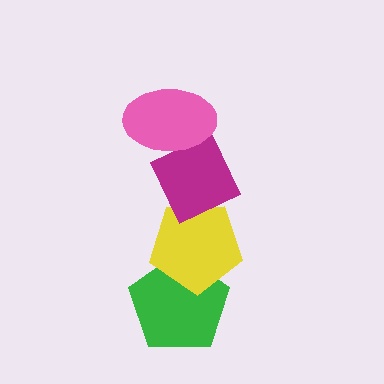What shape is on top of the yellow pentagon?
The magenta diamond is on top of the yellow pentagon.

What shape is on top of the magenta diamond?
The pink ellipse is on top of the magenta diamond.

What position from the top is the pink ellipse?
The pink ellipse is 1st from the top.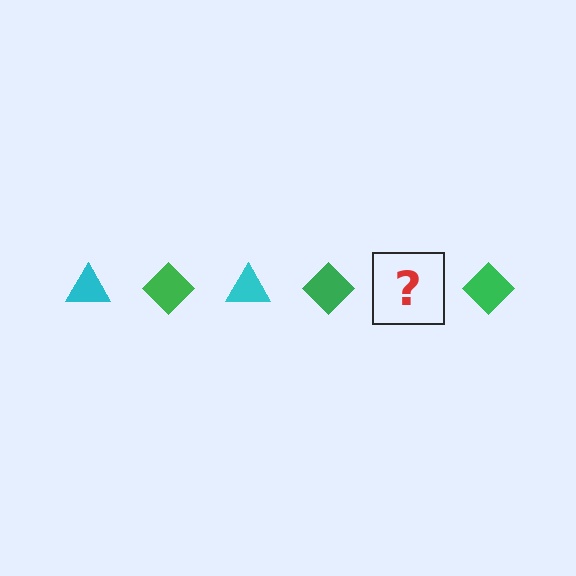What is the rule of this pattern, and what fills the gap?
The rule is that the pattern alternates between cyan triangle and green diamond. The gap should be filled with a cyan triangle.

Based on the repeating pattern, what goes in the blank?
The blank should be a cyan triangle.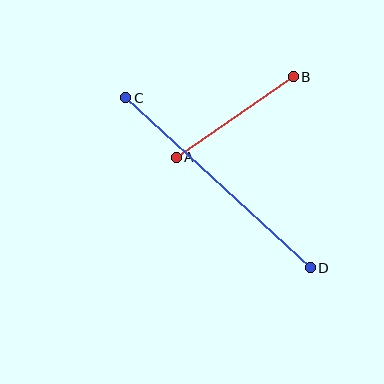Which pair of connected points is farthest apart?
Points C and D are farthest apart.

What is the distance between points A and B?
The distance is approximately 142 pixels.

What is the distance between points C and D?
The distance is approximately 251 pixels.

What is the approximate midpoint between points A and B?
The midpoint is at approximately (235, 117) pixels.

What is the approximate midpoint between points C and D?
The midpoint is at approximately (218, 183) pixels.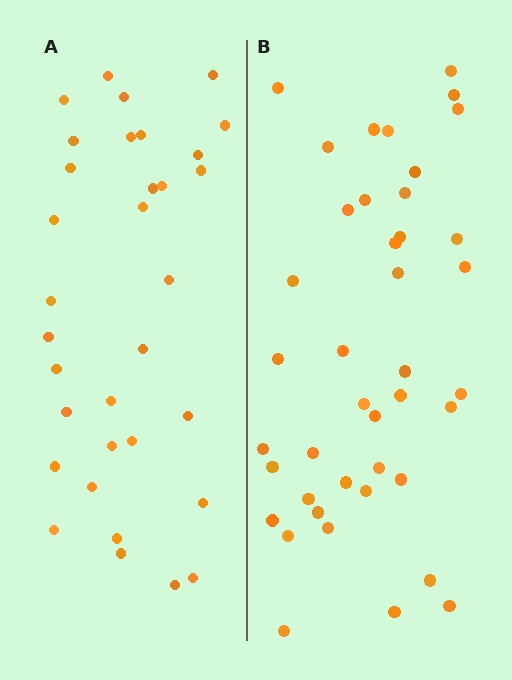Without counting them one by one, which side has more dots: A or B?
Region B (the right region) has more dots.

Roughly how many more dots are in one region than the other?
Region B has roughly 8 or so more dots than region A.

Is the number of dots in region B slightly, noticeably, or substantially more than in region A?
Region B has only slightly more — the two regions are fairly close. The ratio is roughly 1.2 to 1.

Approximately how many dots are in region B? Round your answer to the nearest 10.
About 40 dots. (The exact count is 41, which rounds to 40.)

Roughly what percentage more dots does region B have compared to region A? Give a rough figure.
About 25% more.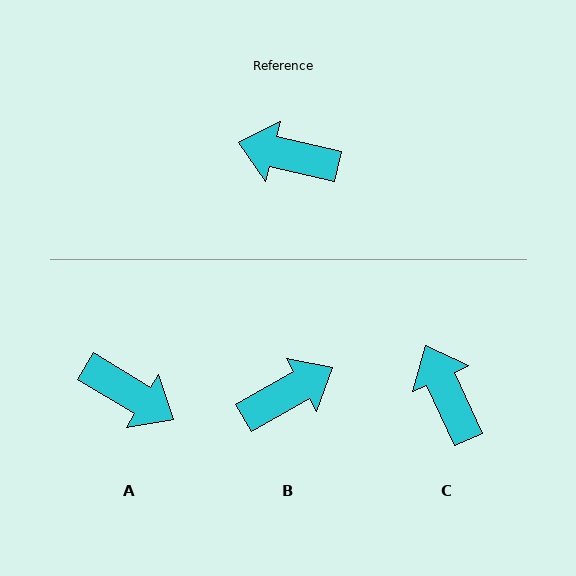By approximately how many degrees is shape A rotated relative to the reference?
Approximately 162 degrees counter-clockwise.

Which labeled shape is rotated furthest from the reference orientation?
A, about 162 degrees away.